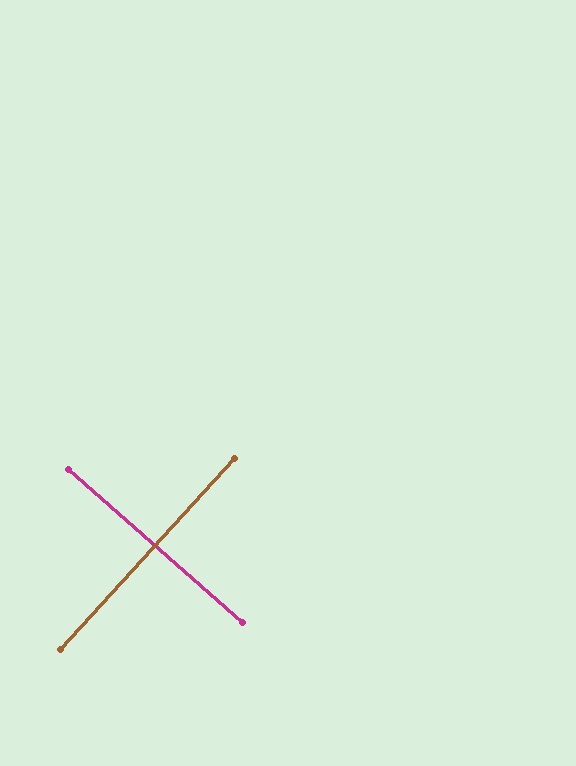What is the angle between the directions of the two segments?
Approximately 89 degrees.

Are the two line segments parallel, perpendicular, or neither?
Perpendicular — they meet at approximately 89°.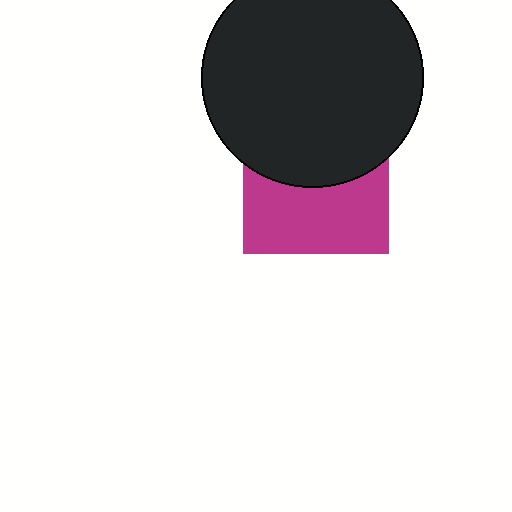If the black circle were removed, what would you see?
You would see the complete magenta square.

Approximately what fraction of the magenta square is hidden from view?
Roughly 49% of the magenta square is hidden behind the black circle.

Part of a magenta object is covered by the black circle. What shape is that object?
It is a square.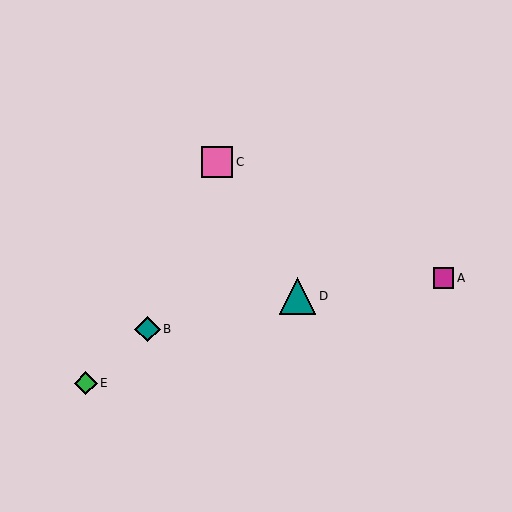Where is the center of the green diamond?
The center of the green diamond is at (86, 383).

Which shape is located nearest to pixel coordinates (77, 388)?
The green diamond (labeled E) at (86, 383) is nearest to that location.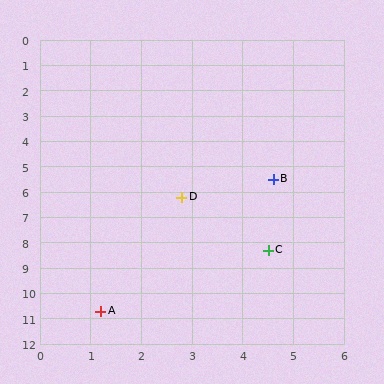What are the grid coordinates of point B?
Point B is at approximately (4.6, 5.5).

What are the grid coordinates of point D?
Point D is at approximately (2.8, 6.2).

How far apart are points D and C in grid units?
Points D and C are about 2.7 grid units apart.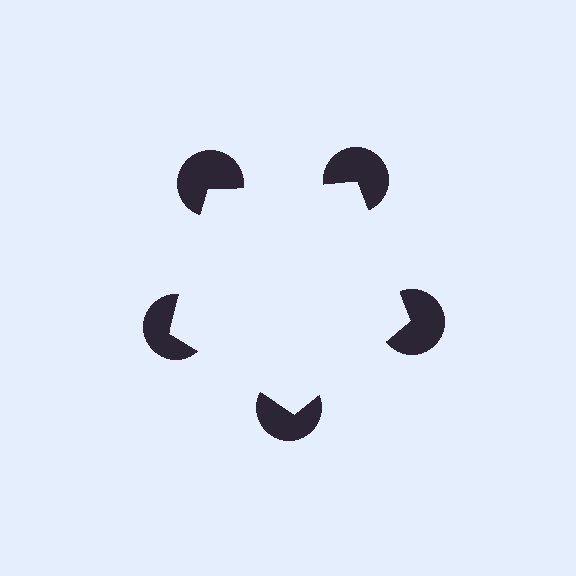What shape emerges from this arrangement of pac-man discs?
An illusory pentagon — its edges are inferred from the aligned wedge cuts in the pac-man discs, not physically drawn.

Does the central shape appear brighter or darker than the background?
It typically appears slightly brighter than the background, even though no actual brightness change is drawn.